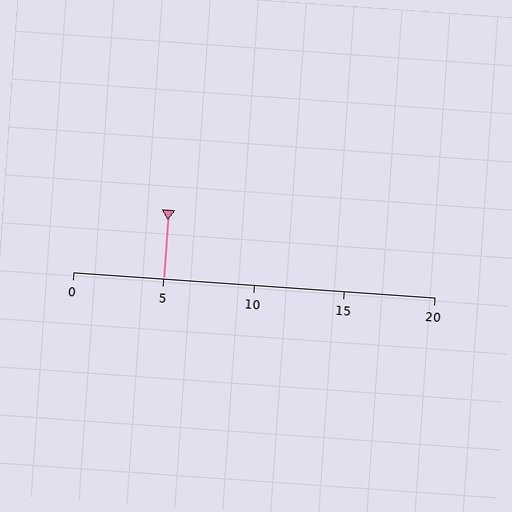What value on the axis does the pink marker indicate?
The marker indicates approximately 5.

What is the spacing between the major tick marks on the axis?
The major ticks are spaced 5 apart.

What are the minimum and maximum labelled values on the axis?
The axis runs from 0 to 20.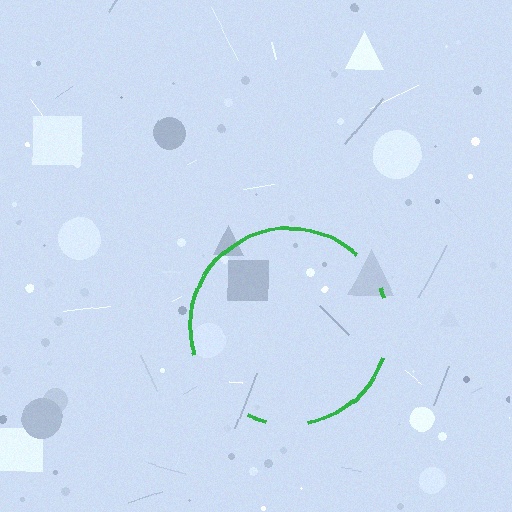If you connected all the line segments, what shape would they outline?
They would outline a circle.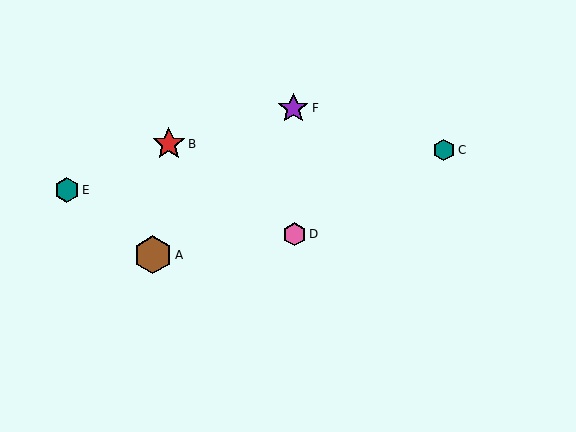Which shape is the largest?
The brown hexagon (labeled A) is the largest.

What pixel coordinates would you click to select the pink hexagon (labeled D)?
Click at (294, 234) to select the pink hexagon D.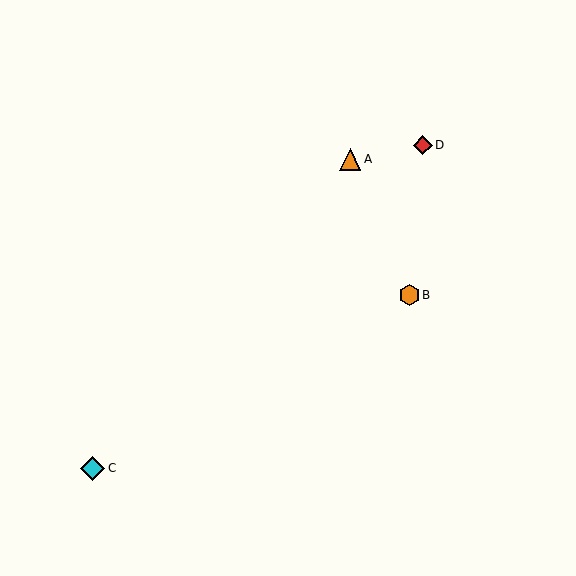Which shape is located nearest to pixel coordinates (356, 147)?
The orange triangle (labeled A) at (350, 159) is nearest to that location.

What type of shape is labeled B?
Shape B is an orange hexagon.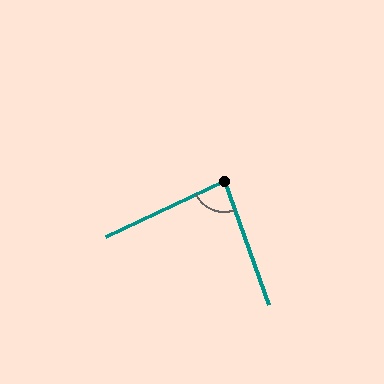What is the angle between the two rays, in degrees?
Approximately 84 degrees.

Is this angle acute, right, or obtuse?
It is acute.